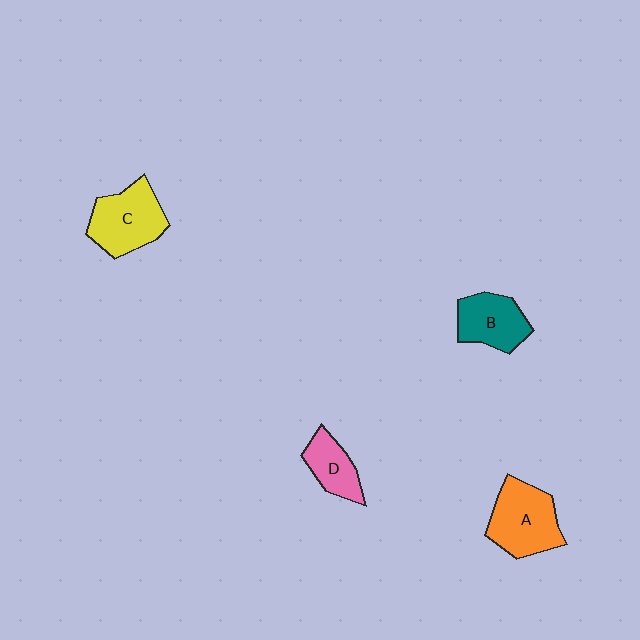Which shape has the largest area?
Shape A (orange).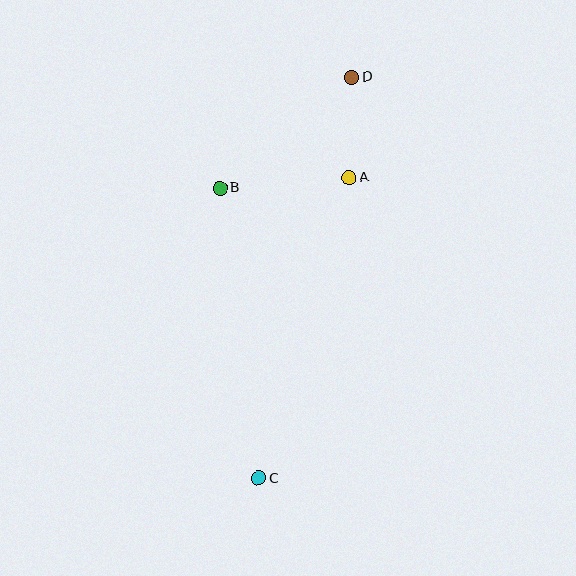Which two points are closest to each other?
Points A and D are closest to each other.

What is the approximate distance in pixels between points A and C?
The distance between A and C is approximately 314 pixels.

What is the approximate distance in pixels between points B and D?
The distance between B and D is approximately 172 pixels.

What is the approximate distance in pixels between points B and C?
The distance between B and C is approximately 292 pixels.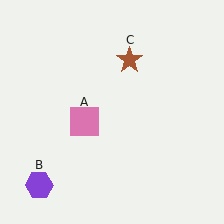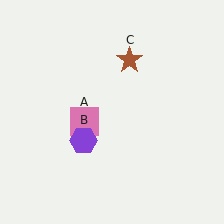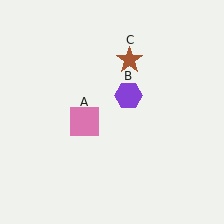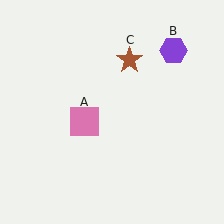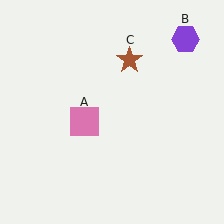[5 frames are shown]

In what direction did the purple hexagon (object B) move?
The purple hexagon (object B) moved up and to the right.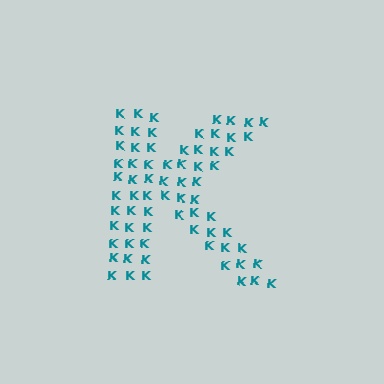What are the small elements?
The small elements are letter K's.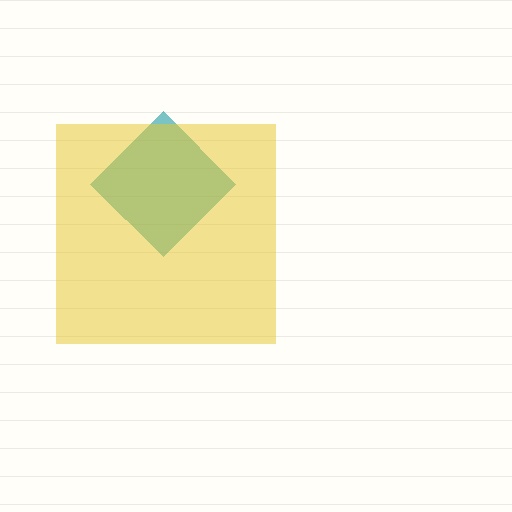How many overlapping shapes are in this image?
There are 2 overlapping shapes in the image.